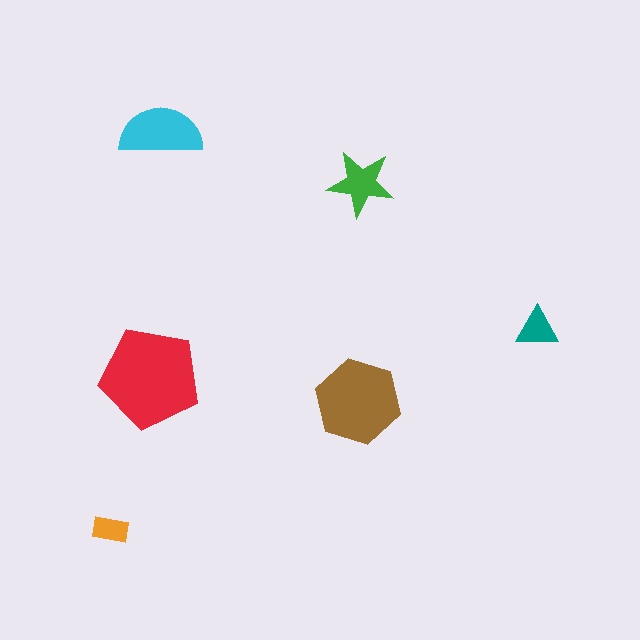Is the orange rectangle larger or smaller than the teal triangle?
Smaller.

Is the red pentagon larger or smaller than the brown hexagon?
Larger.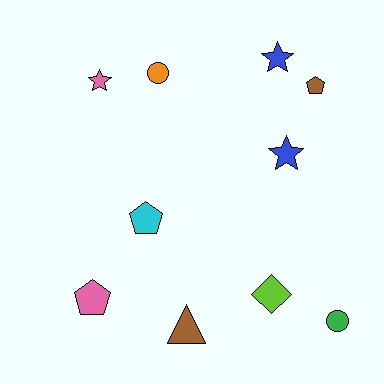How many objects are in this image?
There are 10 objects.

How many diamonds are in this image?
There is 1 diamond.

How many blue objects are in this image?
There are 2 blue objects.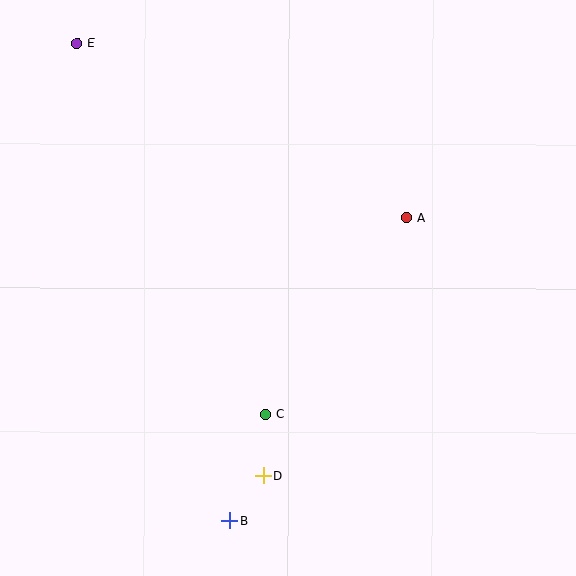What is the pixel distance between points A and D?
The distance between A and D is 295 pixels.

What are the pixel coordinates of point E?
Point E is at (77, 43).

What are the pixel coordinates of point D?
Point D is at (263, 476).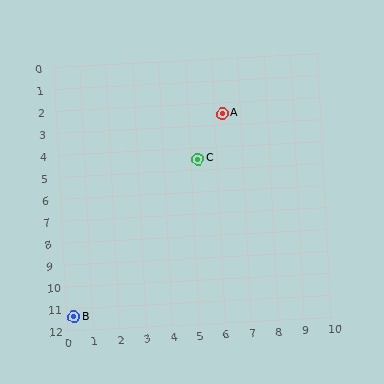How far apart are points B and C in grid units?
Points B and C are about 8.5 grid units apart.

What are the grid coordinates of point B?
Point B is at approximately (0.3, 11.4).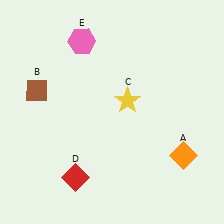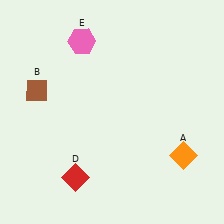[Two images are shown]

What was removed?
The yellow star (C) was removed in Image 2.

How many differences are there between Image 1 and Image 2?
There is 1 difference between the two images.